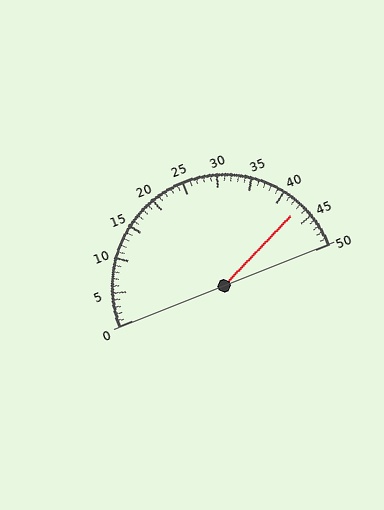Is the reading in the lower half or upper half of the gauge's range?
The reading is in the upper half of the range (0 to 50).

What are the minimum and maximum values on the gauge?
The gauge ranges from 0 to 50.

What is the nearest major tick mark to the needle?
The nearest major tick mark is 45.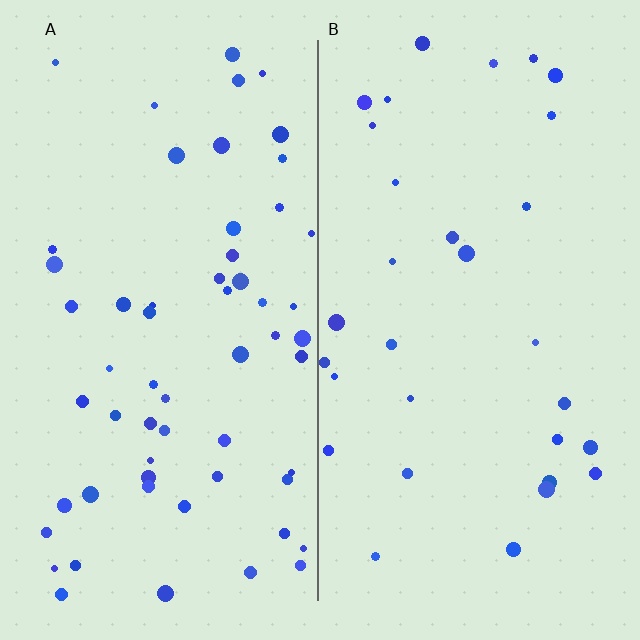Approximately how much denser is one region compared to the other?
Approximately 1.9× — region A over region B.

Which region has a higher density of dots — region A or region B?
A (the left).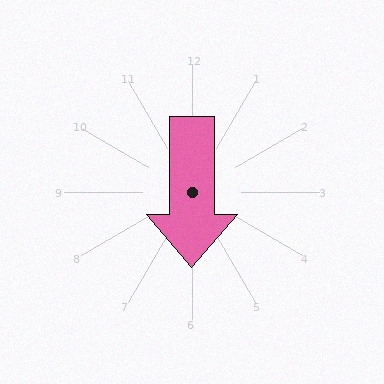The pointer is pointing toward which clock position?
Roughly 6 o'clock.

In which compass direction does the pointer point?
South.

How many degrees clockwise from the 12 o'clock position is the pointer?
Approximately 180 degrees.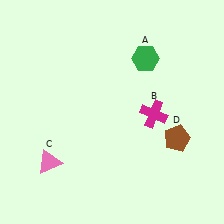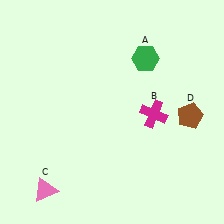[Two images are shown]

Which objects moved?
The objects that moved are: the pink triangle (C), the brown pentagon (D).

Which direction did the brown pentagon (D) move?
The brown pentagon (D) moved up.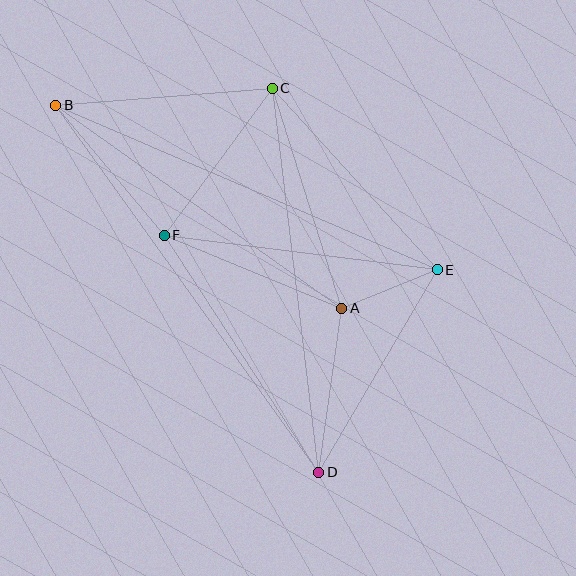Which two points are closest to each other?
Points A and E are closest to each other.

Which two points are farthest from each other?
Points B and D are farthest from each other.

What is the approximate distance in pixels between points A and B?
The distance between A and B is approximately 350 pixels.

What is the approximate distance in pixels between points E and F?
The distance between E and F is approximately 275 pixels.